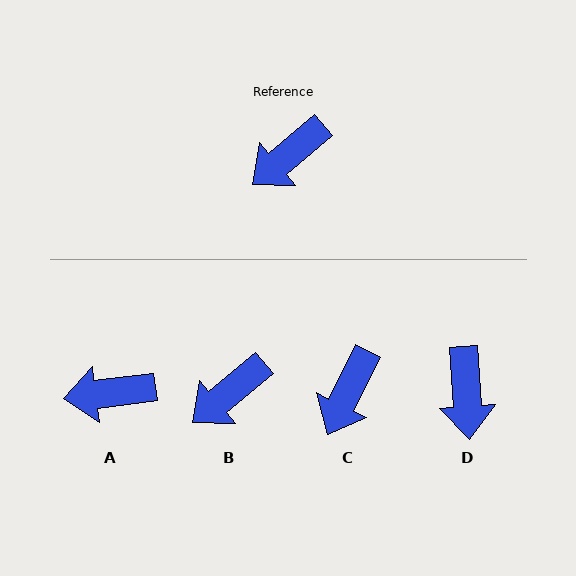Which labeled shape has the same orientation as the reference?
B.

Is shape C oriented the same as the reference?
No, it is off by about 24 degrees.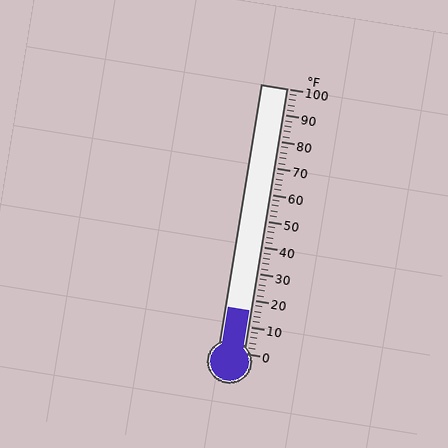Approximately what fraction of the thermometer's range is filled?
The thermometer is filled to approximately 15% of its range.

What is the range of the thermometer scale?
The thermometer scale ranges from 0°F to 100°F.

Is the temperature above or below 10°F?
The temperature is above 10°F.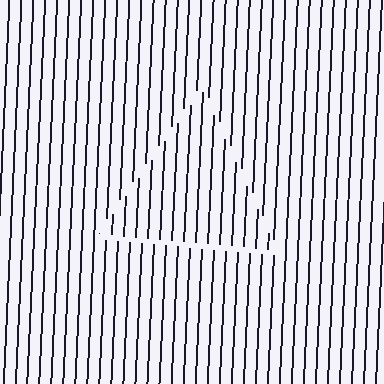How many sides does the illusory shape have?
3 sides — the line-ends trace a triangle.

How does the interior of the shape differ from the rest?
The interior of the shape contains the same grating, shifted by half a period — the contour is defined by the phase discontinuity where line-ends from the inner and outer gratings abut.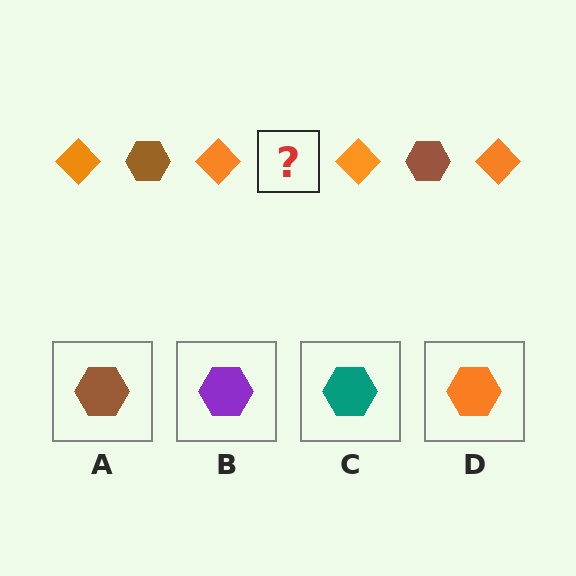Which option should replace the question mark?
Option A.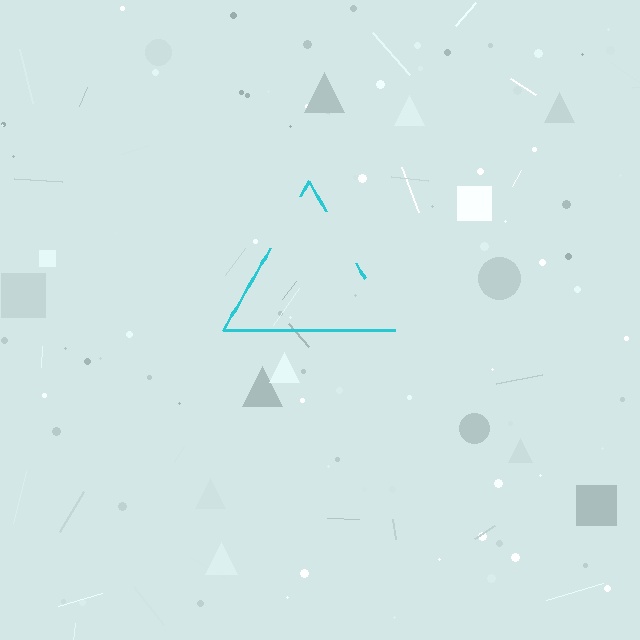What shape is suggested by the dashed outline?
The dashed outline suggests a triangle.